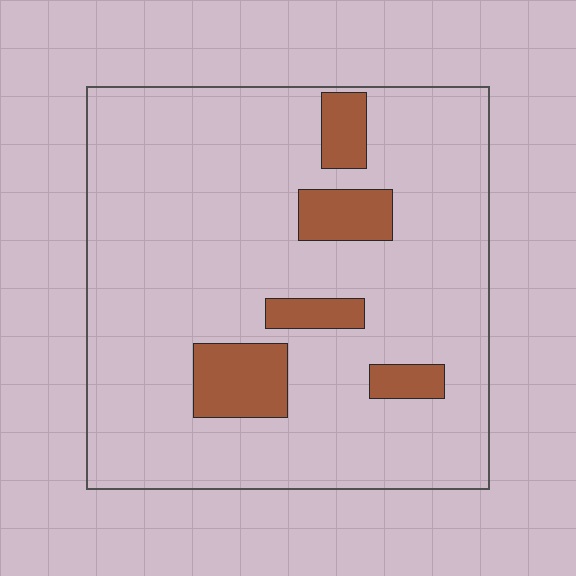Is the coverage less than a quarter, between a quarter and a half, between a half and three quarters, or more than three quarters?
Less than a quarter.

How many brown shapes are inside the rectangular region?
5.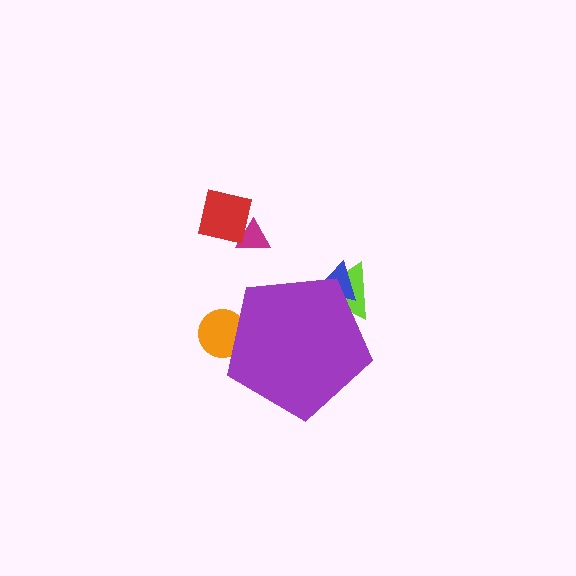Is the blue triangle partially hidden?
Yes, the blue triangle is partially hidden behind the purple pentagon.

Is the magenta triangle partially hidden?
No, the magenta triangle is fully visible.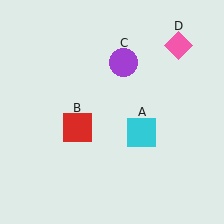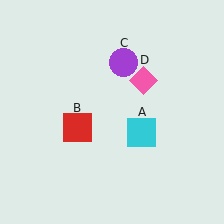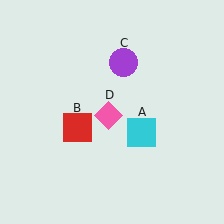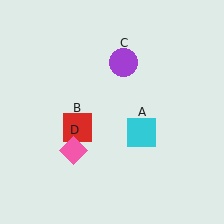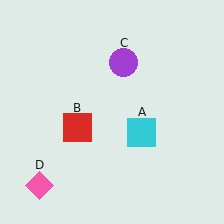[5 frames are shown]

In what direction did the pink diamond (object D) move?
The pink diamond (object D) moved down and to the left.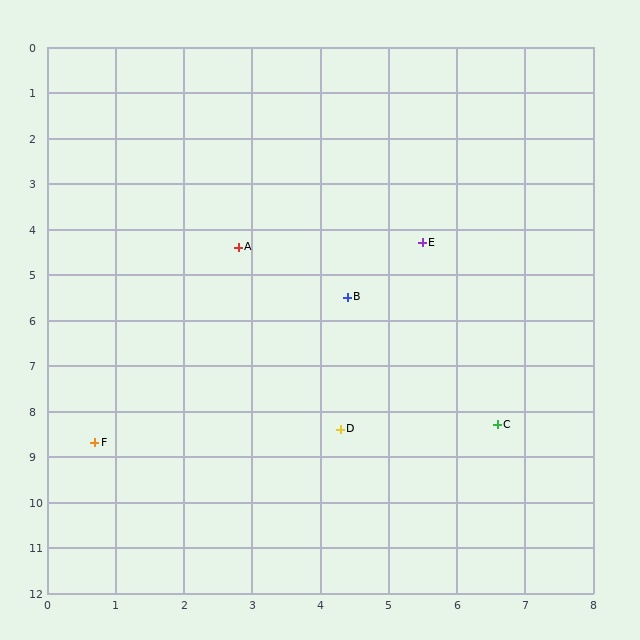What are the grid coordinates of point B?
Point B is at approximately (4.4, 5.5).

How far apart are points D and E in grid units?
Points D and E are about 4.3 grid units apart.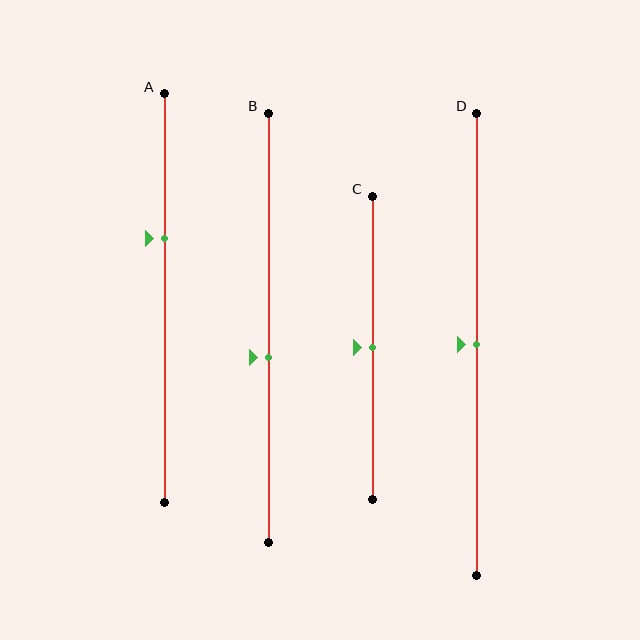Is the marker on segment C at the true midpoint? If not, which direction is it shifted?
Yes, the marker on segment C is at the true midpoint.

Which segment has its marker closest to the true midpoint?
Segment C has its marker closest to the true midpoint.